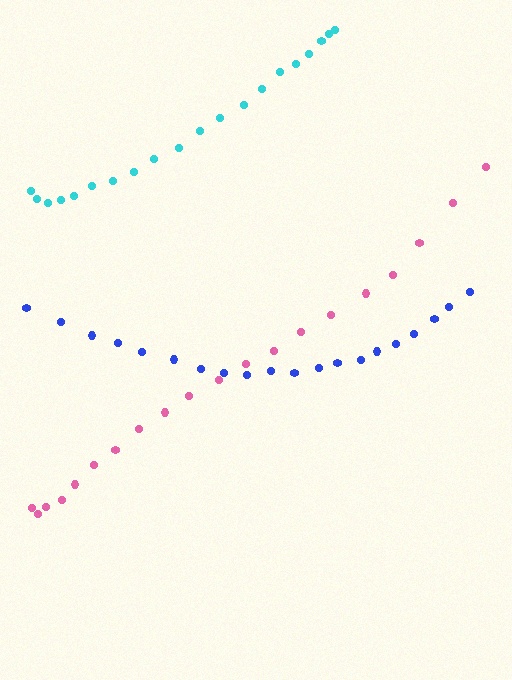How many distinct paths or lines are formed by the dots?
There are 3 distinct paths.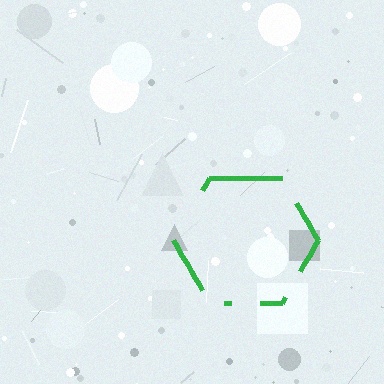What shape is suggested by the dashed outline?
The dashed outline suggests a hexagon.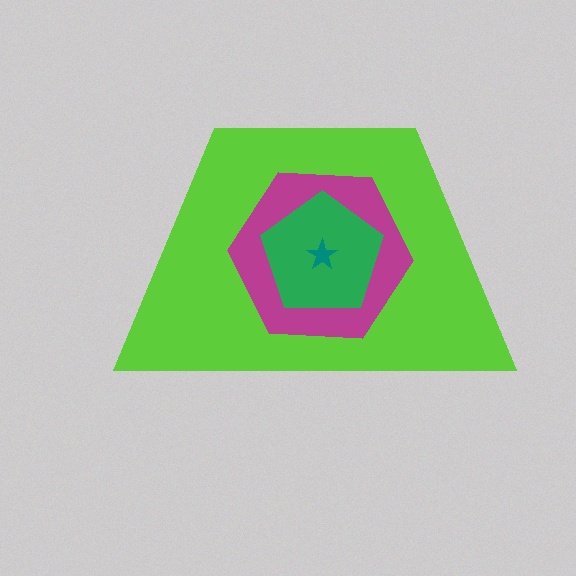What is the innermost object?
The teal star.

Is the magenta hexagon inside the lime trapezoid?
Yes.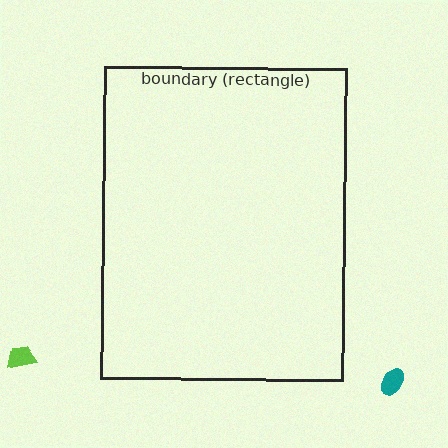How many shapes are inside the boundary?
0 inside, 2 outside.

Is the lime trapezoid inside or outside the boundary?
Outside.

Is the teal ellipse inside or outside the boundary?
Outside.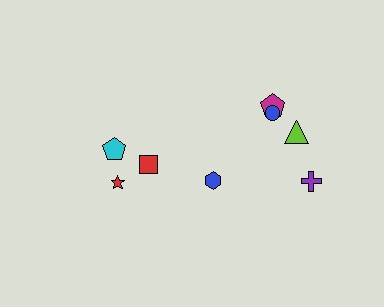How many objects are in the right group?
There are 5 objects.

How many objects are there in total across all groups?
There are 8 objects.